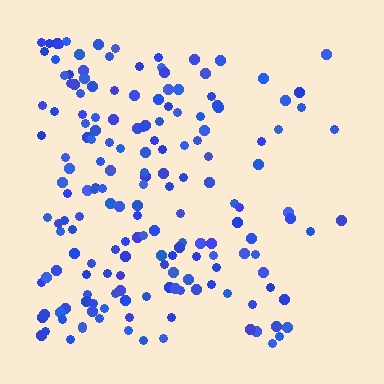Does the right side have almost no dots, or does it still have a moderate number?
Still a moderate number, just noticeably fewer than the left.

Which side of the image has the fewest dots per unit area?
The right.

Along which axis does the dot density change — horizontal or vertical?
Horizontal.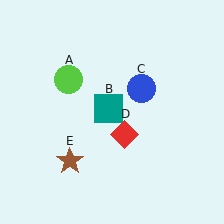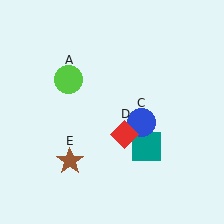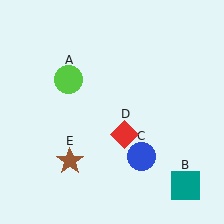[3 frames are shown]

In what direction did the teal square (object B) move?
The teal square (object B) moved down and to the right.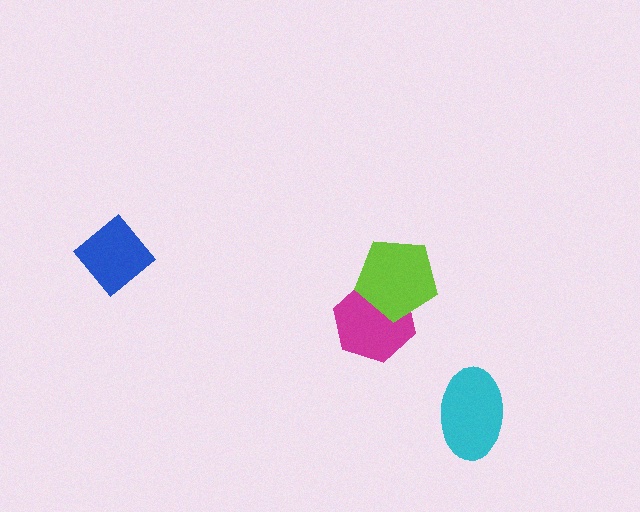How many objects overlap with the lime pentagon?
1 object overlaps with the lime pentagon.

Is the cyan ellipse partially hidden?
No, no other shape covers it.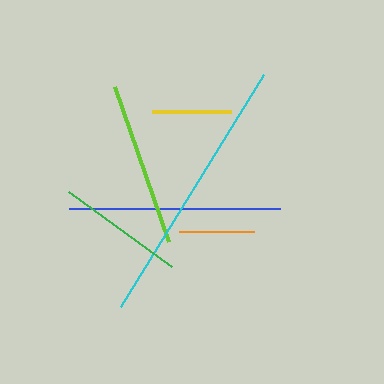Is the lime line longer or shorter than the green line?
The lime line is longer than the green line.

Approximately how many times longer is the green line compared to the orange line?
The green line is approximately 1.7 times the length of the orange line.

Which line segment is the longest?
The cyan line is the longest at approximately 272 pixels.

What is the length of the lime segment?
The lime segment is approximately 165 pixels long.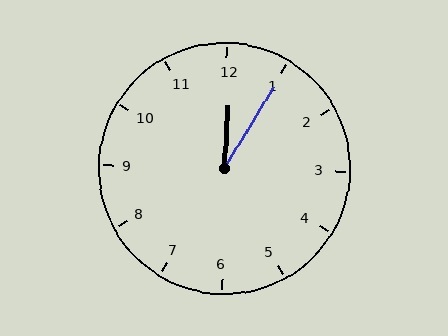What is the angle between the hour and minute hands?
Approximately 28 degrees.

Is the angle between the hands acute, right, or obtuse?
It is acute.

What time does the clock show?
12:05.